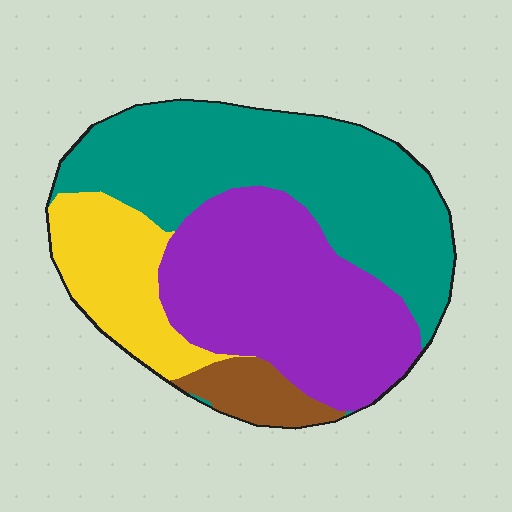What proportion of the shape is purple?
Purple takes up between a third and a half of the shape.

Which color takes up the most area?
Teal, at roughly 40%.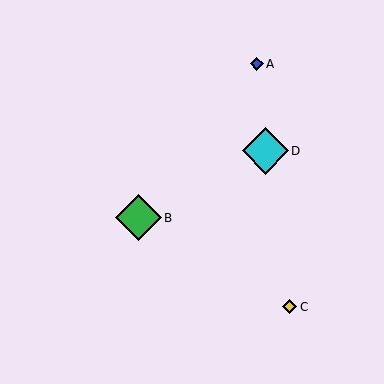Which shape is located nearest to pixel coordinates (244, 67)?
The blue diamond (labeled A) at (257, 64) is nearest to that location.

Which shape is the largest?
The cyan diamond (labeled D) is the largest.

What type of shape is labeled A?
Shape A is a blue diamond.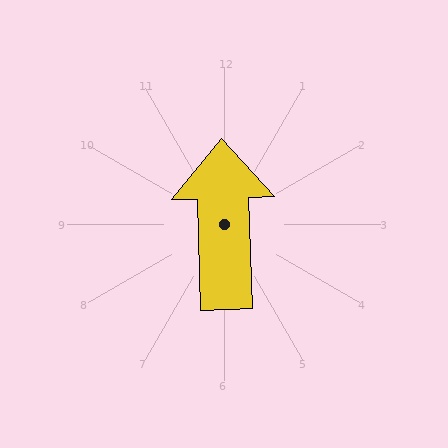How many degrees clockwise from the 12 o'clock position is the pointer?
Approximately 358 degrees.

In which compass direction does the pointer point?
North.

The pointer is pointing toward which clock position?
Roughly 12 o'clock.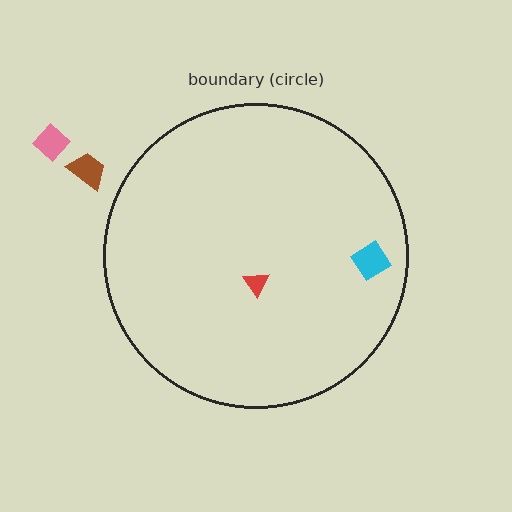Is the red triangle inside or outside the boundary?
Inside.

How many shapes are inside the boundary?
2 inside, 2 outside.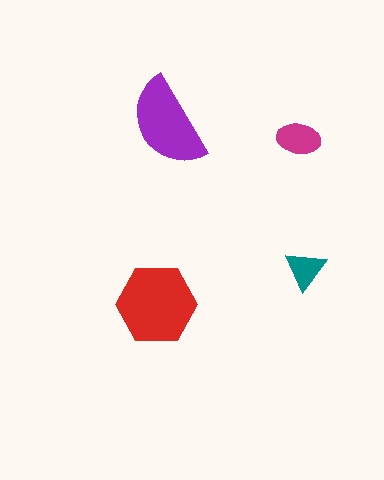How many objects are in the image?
There are 4 objects in the image.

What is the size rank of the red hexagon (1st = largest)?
1st.